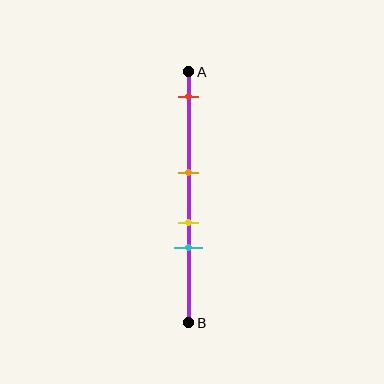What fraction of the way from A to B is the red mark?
The red mark is approximately 10% (0.1) of the way from A to B.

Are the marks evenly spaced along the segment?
No, the marks are not evenly spaced.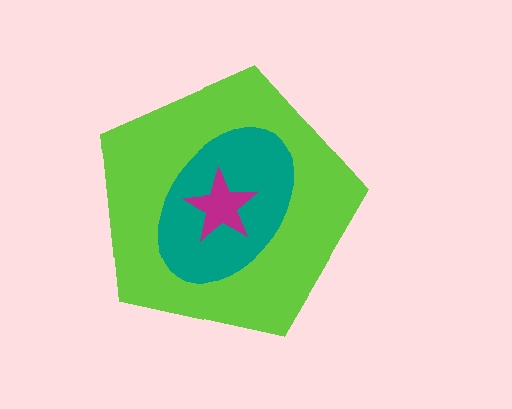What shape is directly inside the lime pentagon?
The teal ellipse.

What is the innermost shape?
The magenta star.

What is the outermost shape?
The lime pentagon.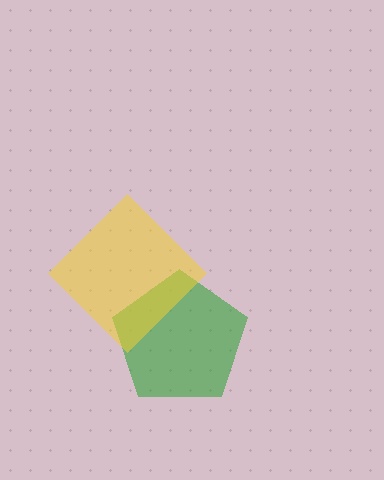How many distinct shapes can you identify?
There are 2 distinct shapes: a green pentagon, a yellow diamond.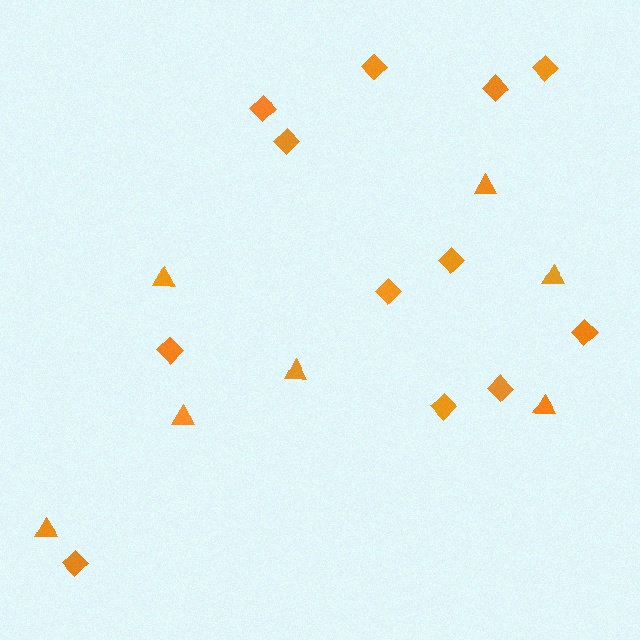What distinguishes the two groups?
There are 2 groups: one group of triangles (7) and one group of diamonds (12).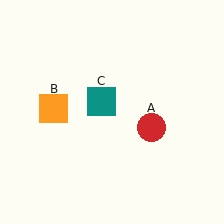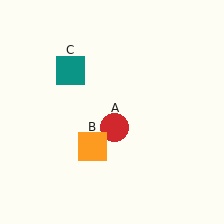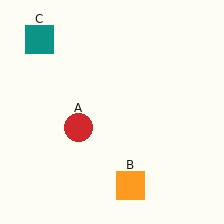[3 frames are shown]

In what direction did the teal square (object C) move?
The teal square (object C) moved up and to the left.